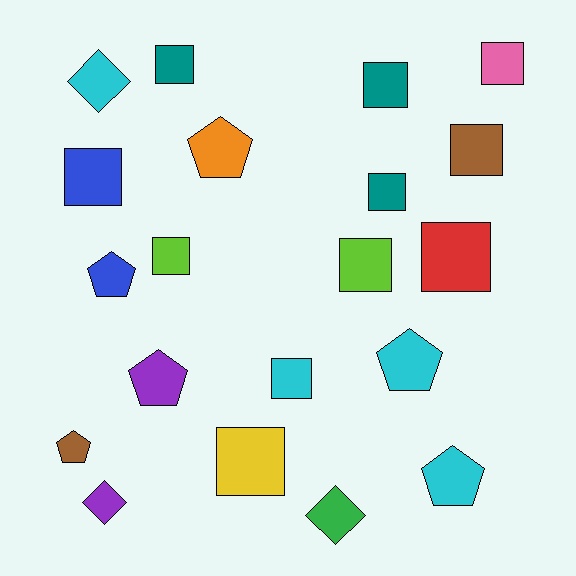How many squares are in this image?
There are 11 squares.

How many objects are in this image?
There are 20 objects.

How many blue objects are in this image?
There are 2 blue objects.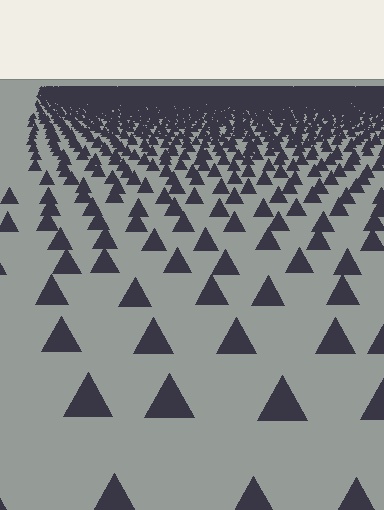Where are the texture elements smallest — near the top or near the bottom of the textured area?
Near the top.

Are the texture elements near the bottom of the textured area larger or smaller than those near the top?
Larger. Near the bottom, elements are closer to the viewer and appear at a bigger on-screen size.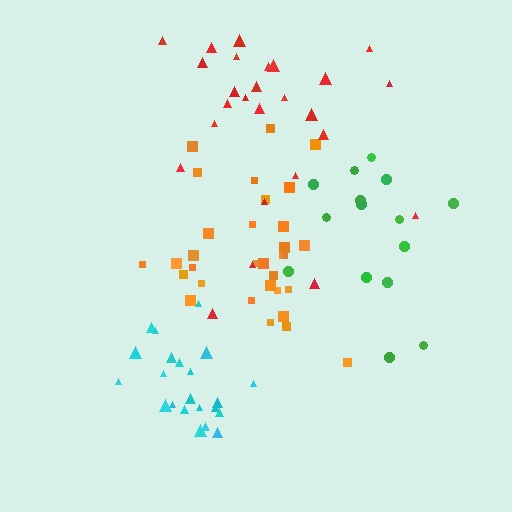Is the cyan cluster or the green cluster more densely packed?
Cyan.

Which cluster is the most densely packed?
Cyan.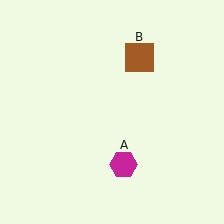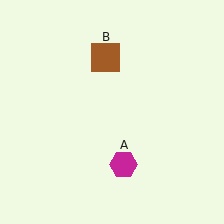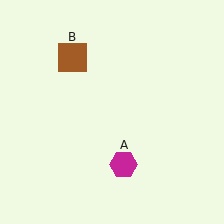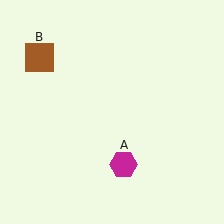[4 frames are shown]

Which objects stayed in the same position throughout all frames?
Magenta hexagon (object A) remained stationary.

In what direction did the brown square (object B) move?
The brown square (object B) moved left.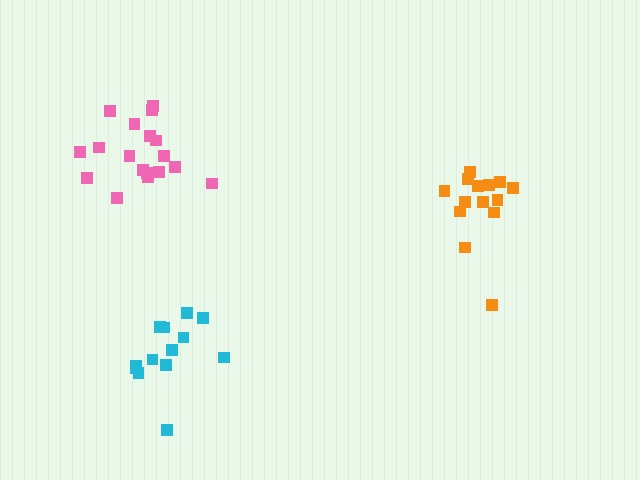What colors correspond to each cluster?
The clusters are colored: pink, orange, cyan.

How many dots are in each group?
Group 1: 18 dots, Group 2: 14 dots, Group 3: 13 dots (45 total).